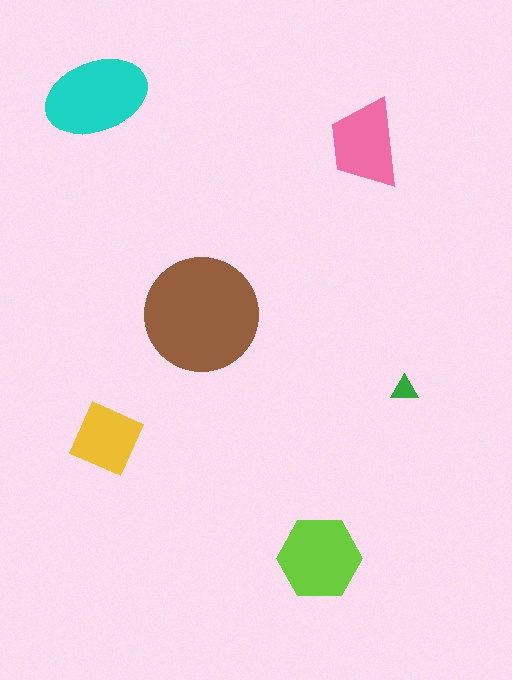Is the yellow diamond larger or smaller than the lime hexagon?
Smaller.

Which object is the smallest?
The green triangle.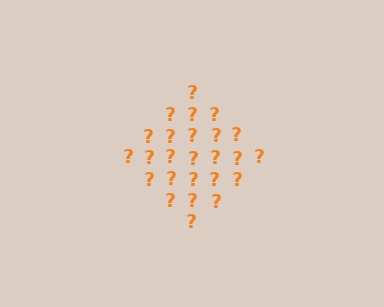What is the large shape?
The large shape is a diamond.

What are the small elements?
The small elements are question marks.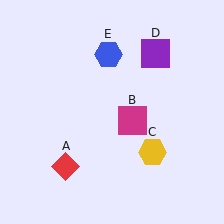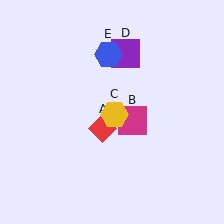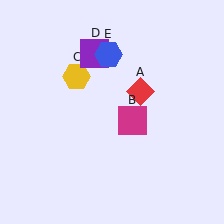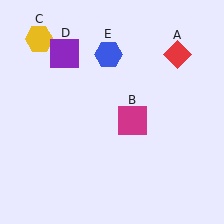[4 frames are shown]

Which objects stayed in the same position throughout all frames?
Magenta square (object B) and blue hexagon (object E) remained stationary.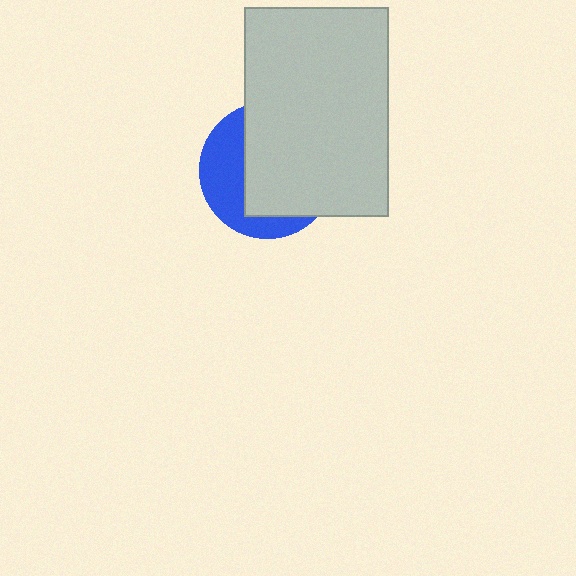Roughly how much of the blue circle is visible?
A small part of it is visible (roughly 36%).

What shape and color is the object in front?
The object in front is a light gray rectangle.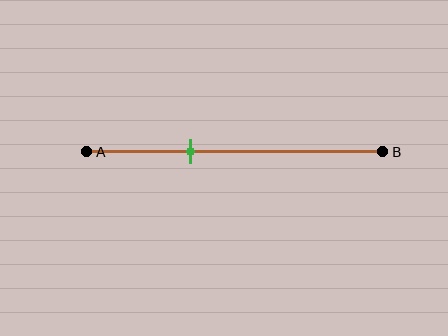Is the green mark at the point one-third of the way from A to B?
Yes, the mark is approximately at the one-third point.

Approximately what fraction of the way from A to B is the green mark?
The green mark is approximately 35% of the way from A to B.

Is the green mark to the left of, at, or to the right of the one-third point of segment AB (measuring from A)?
The green mark is approximately at the one-third point of segment AB.